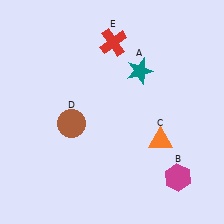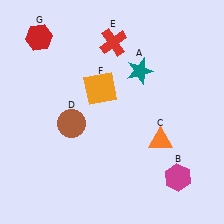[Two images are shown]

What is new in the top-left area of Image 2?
A red hexagon (G) was added in the top-left area of Image 2.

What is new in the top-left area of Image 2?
An orange square (F) was added in the top-left area of Image 2.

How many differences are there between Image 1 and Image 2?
There are 2 differences between the two images.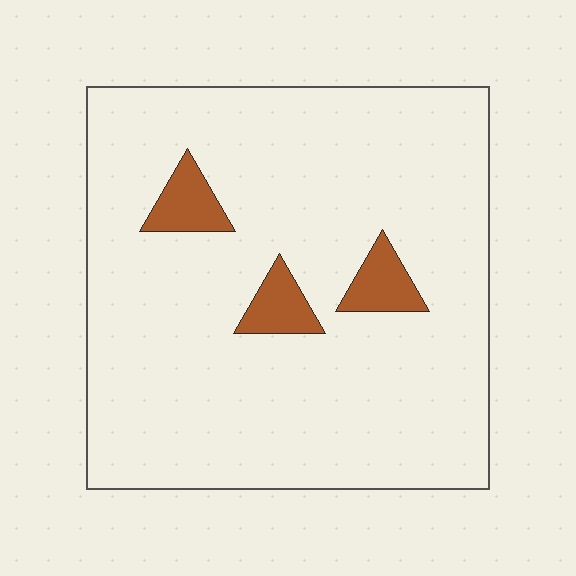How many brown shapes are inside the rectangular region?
3.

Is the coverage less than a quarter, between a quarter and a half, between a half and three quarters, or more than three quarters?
Less than a quarter.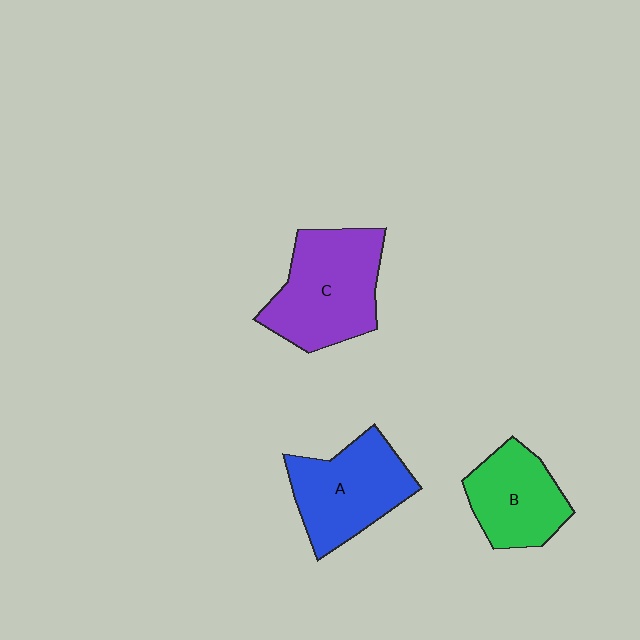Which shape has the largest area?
Shape C (purple).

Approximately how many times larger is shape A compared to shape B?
Approximately 1.2 times.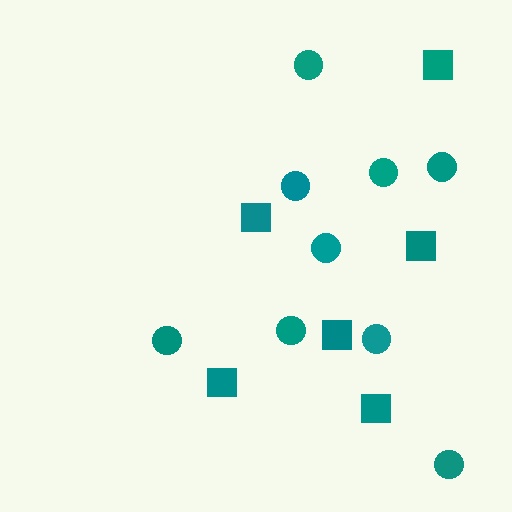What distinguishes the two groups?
There are 2 groups: one group of circles (9) and one group of squares (6).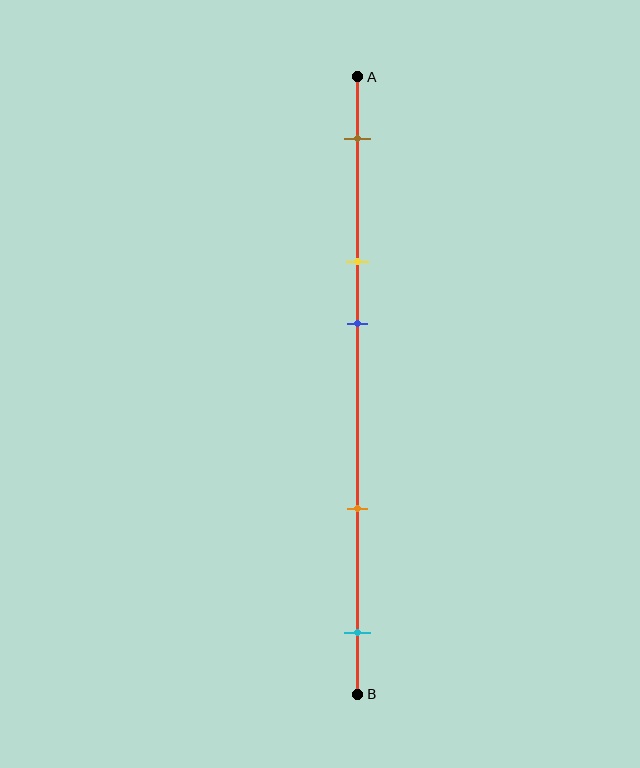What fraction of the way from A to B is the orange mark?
The orange mark is approximately 70% (0.7) of the way from A to B.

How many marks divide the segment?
There are 5 marks dividing the segment.